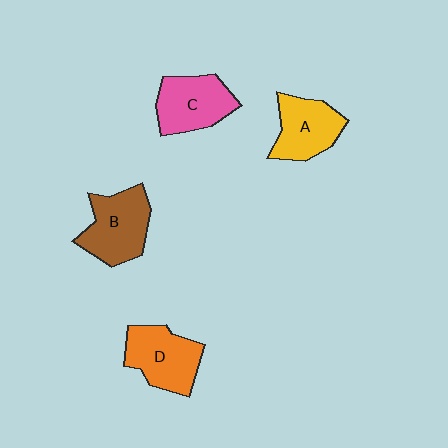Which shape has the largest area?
Shape B (brown).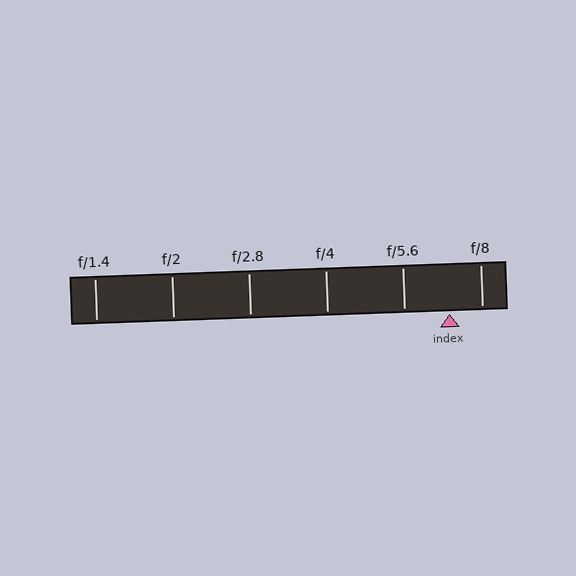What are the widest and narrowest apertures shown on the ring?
The widest aperture shown is f/1.4 and the narrowest is f/8.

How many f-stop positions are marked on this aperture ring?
There are 6 f-stop positions marked.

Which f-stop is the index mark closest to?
The index mark is closest to f/8.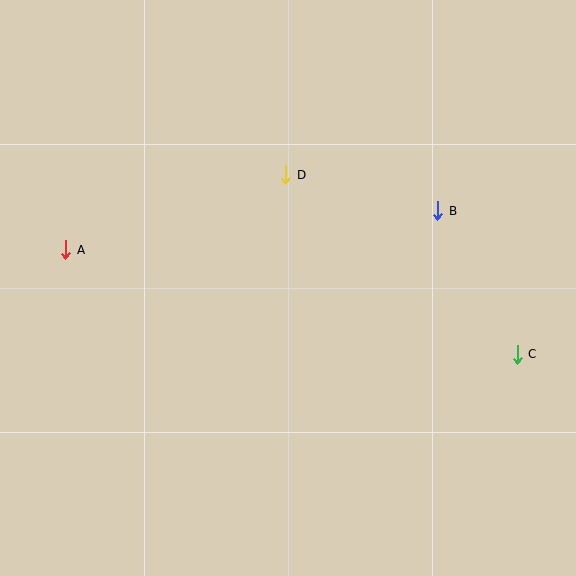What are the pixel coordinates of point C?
Point C is at (517, 354).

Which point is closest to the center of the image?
Point D at (286, 175) is closest to the center.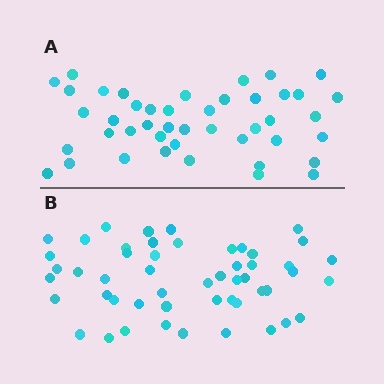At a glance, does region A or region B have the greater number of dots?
Region B (the bottom region) has more dots.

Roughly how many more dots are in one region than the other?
Region B has roughly 8 or so more dots than region A.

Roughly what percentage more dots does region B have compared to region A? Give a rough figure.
About 15% more.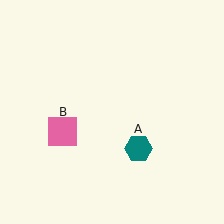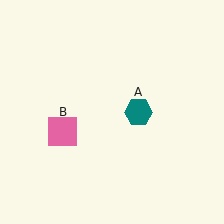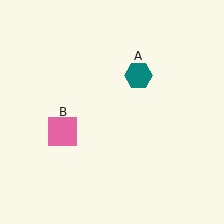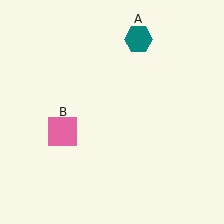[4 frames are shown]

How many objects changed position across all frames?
1 object changed position: teal hexagon (object A).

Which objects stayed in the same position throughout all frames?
Pink square (object B) remained stationary.